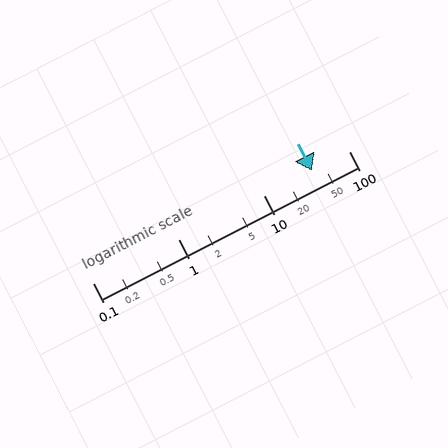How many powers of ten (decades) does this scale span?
The scale spans 3 decades, from 0.1 to 100.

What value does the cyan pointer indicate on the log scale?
The pointer indicates approximately 37.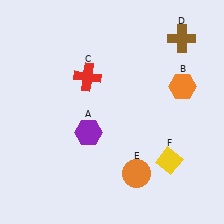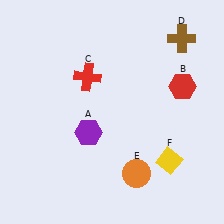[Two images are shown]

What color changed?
The hexagon (B) changed from orange in Image 1 to red in Image 2.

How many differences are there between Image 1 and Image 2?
There is 1 difference between the two images.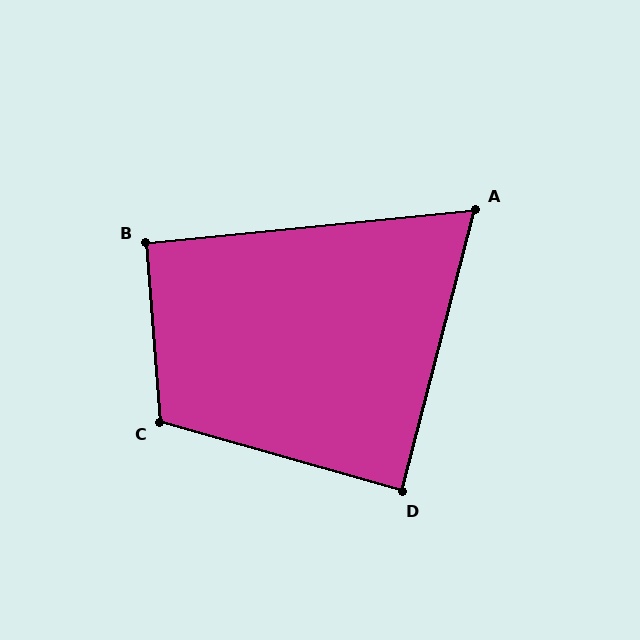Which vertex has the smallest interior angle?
A, at approximately 70 degrees.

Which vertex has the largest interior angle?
C, at approximately 110 degrees.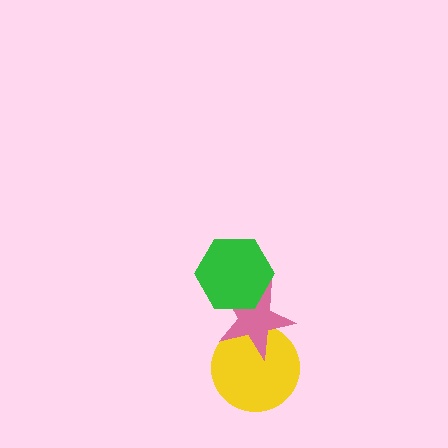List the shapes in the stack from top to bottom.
From top to bottom: the green hexagon, the pink star, the yellow circle.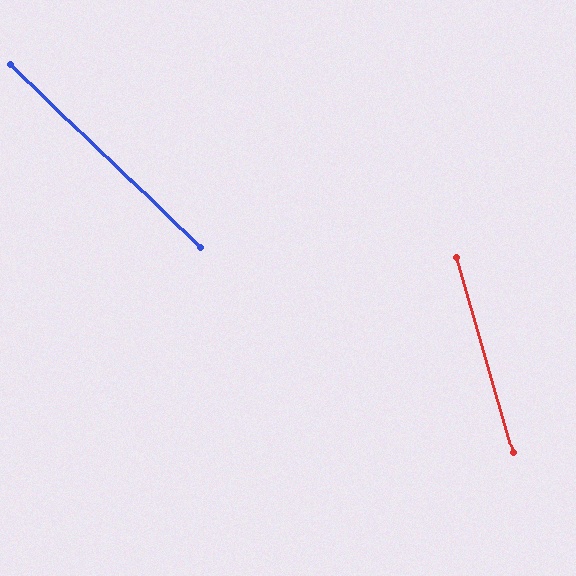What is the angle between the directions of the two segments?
Approximately 30 degrees.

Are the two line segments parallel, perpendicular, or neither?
Neither parallel nor perpendicular — they differ by about 30°.